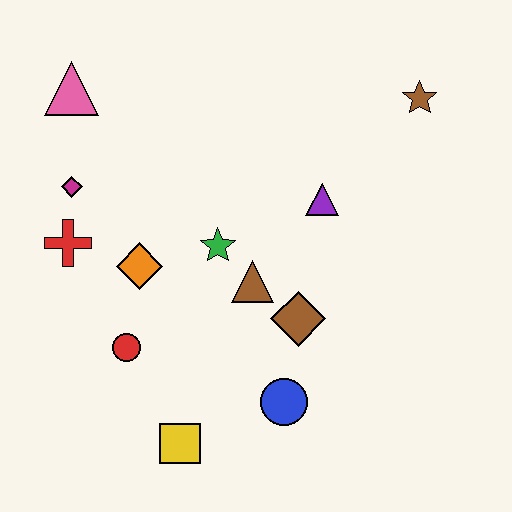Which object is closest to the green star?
The brown triangle is closest to the green star.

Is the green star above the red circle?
Yes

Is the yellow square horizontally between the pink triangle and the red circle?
No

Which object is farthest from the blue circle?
The pink triangle is farthest from the blue circle.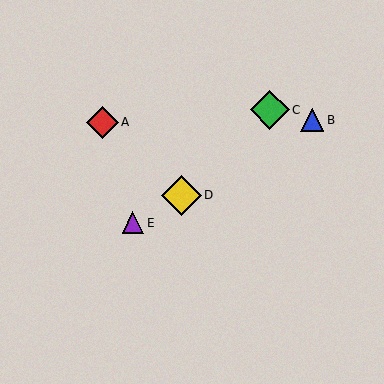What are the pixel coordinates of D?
Object D is at (181, 195).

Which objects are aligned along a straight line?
Objects B, D, E are aligned along a straight line.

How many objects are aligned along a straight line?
3 objects (B, D, E) are aligned along a straight line.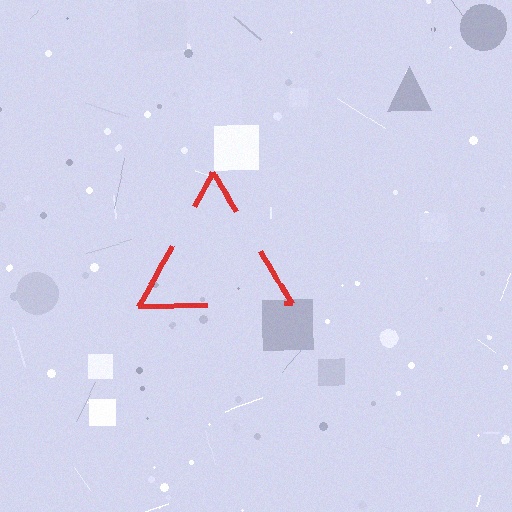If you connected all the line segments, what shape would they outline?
They would outline a triangle.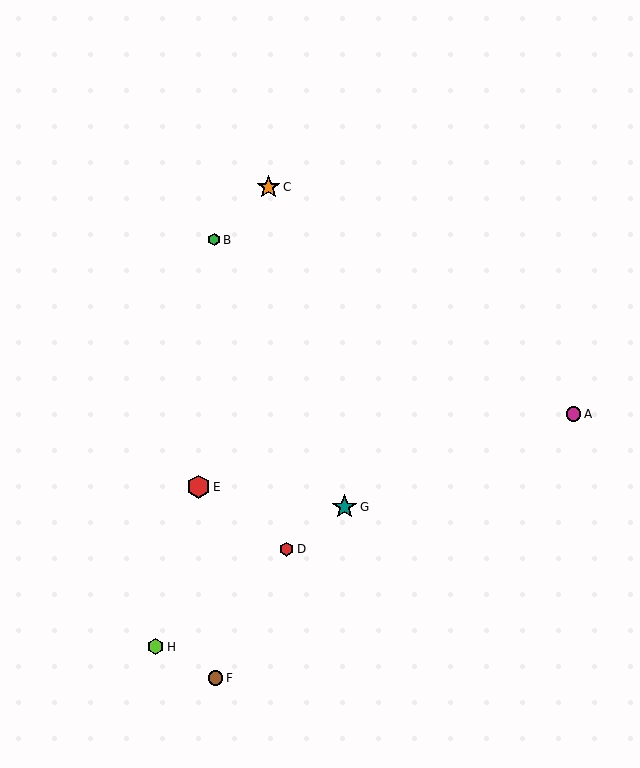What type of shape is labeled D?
Shape D is a red hexagon.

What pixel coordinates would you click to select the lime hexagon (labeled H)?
Click at (156, 647) to select the lime hexagon H.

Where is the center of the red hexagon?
The center of the red hexagon is at (198, 487).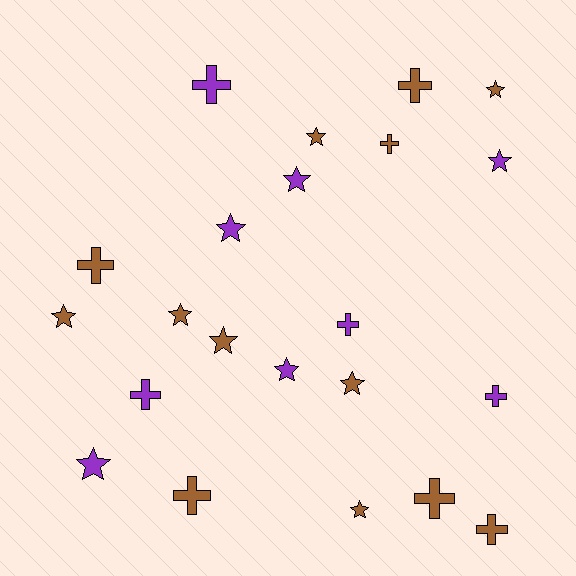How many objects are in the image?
There are 22 objects.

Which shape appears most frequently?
Star, with 12 objects.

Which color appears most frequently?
Brown, with 13 objects.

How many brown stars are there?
There are 7 brown stars.